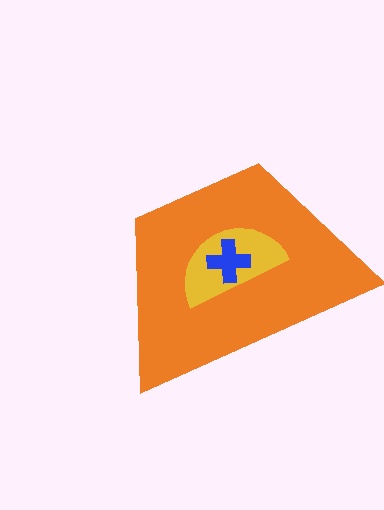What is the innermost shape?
The blue cross.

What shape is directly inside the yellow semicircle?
The blue cross.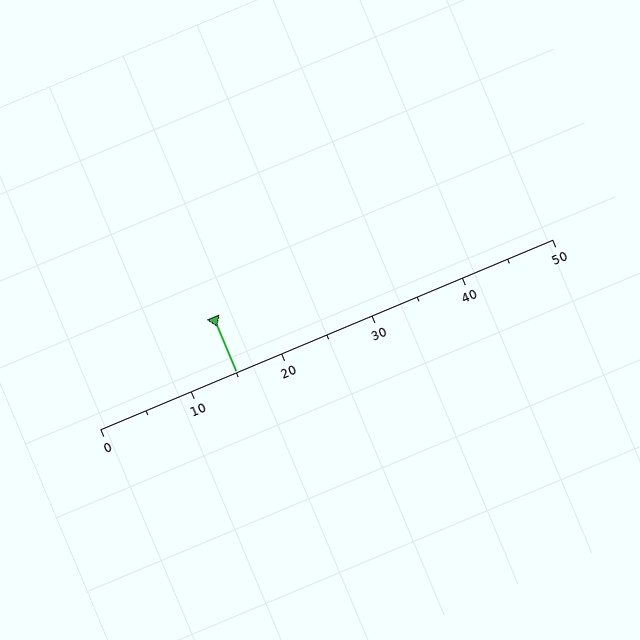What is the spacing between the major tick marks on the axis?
The major ticks are spaced 10 apart.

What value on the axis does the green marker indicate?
The marker indicates approximately 15.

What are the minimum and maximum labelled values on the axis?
The axis runs from 0 to 50.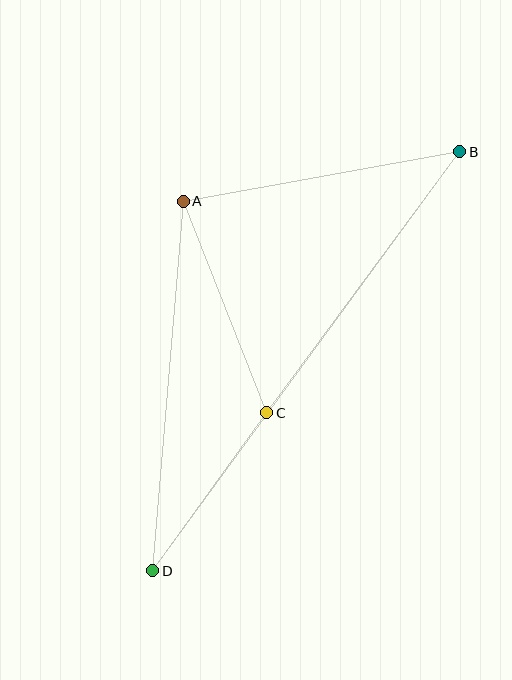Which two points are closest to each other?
Points C and D are closest to each other.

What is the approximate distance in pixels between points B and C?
The distance between B and C is approximately 325 pixels.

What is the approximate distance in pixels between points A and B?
The distance between A and B is approximately 281 pixels.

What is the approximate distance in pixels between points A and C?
The distance between A and C is approximately 227 pixels.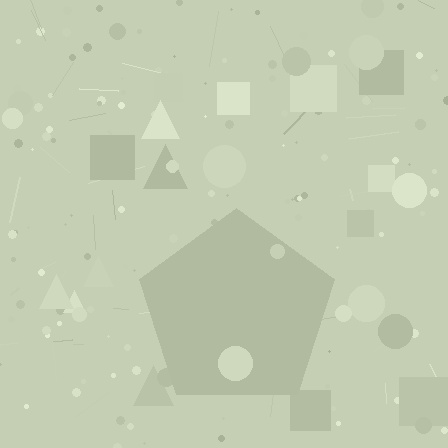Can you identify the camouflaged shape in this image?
The camouflaged shape is a pentagon.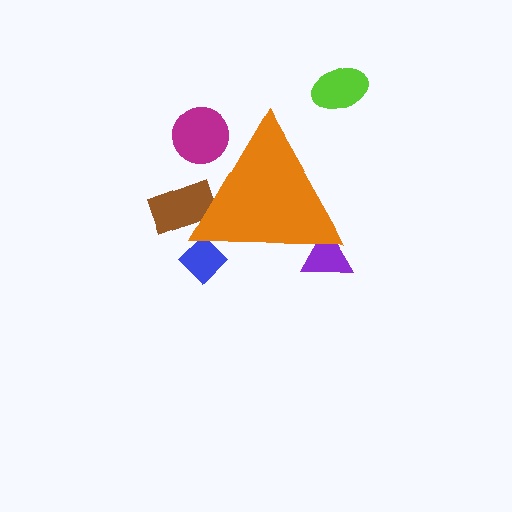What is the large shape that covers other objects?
An orange triangle.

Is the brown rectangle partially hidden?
Yes, the brown rectangle is partially hidden behind the orange triangle.